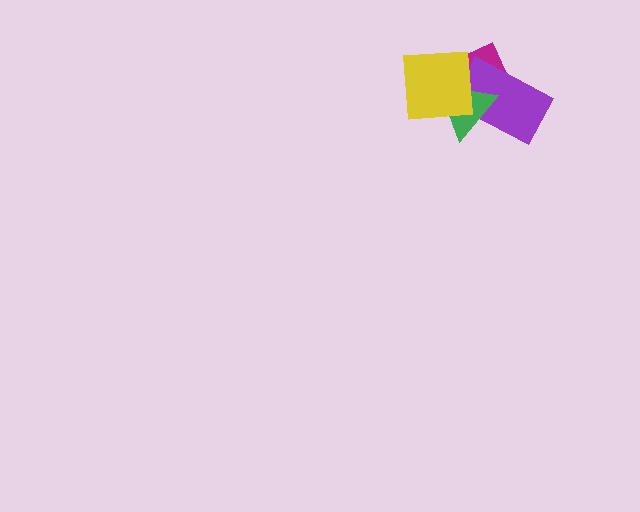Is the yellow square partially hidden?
No, no other shape covers it.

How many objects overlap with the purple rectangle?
3 objects overlap with the purple rectangle.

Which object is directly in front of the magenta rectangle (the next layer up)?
The purple rectangle is directly in front of the magenta rectangle.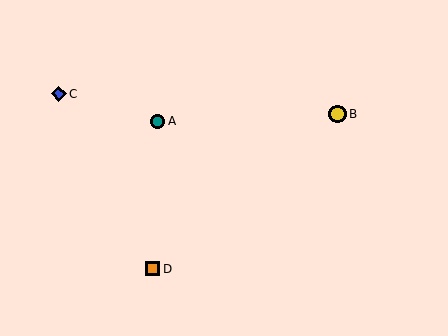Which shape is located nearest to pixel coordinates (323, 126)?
The yellow circle (labeled B) at (337, 114) is nearest to that location.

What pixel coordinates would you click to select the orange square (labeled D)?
Click at (152, 269) to select the orange square D.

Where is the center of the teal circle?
The center of the teal circle is at (158, 121).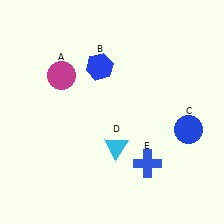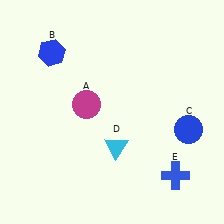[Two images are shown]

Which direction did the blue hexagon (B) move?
The blue hexagon (B) moved left.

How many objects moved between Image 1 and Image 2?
3 objects moved between the two images.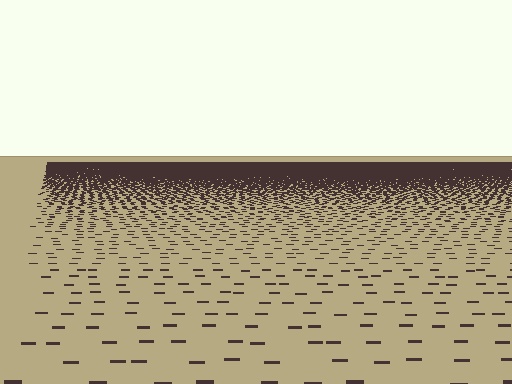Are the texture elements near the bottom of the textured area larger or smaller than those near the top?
Larger. Near the bottom, elements are closer to the viewer and appear at a bigger on-screen size.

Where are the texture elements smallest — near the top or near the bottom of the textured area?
Near the top.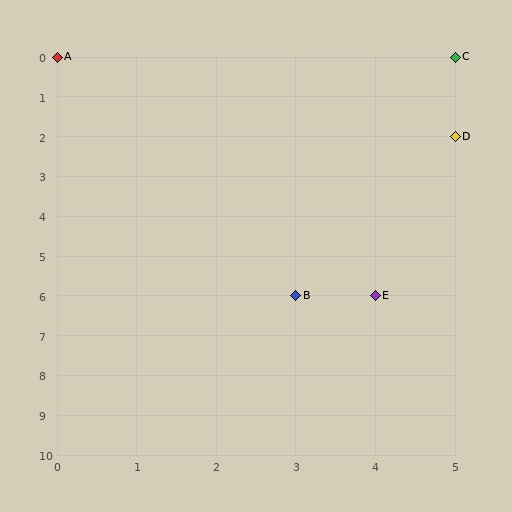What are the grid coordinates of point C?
Point C is at grid coordinates (5, 0).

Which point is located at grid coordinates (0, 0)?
Point A is at (0, 0).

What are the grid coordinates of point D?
Point D is at grid coordinates (5, 2).